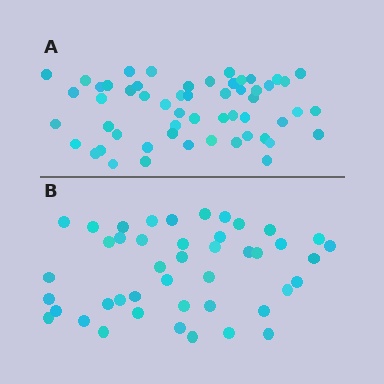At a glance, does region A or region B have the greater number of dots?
Region A (the top region) has more dots.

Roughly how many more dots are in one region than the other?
Region A has roughly 12 or so more dots than region B.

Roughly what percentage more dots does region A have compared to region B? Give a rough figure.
About 25% more.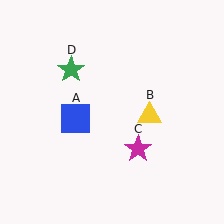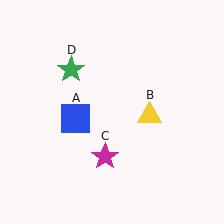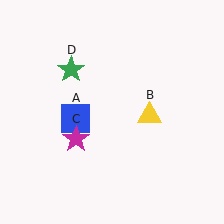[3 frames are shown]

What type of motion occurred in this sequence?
The magenta star (object C) rotated clockwise around the center of the scene.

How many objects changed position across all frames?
1 object changed position: magenta star (object C).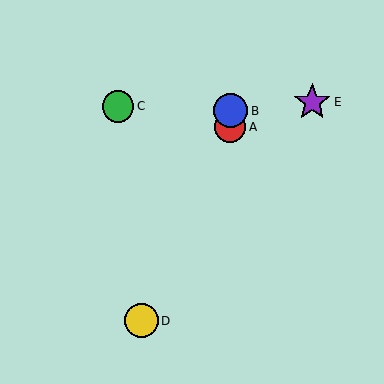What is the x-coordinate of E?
Object E is at x≈312.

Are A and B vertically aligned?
Yes, both are at x≈230.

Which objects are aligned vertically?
Objects A, B are aligned vertically.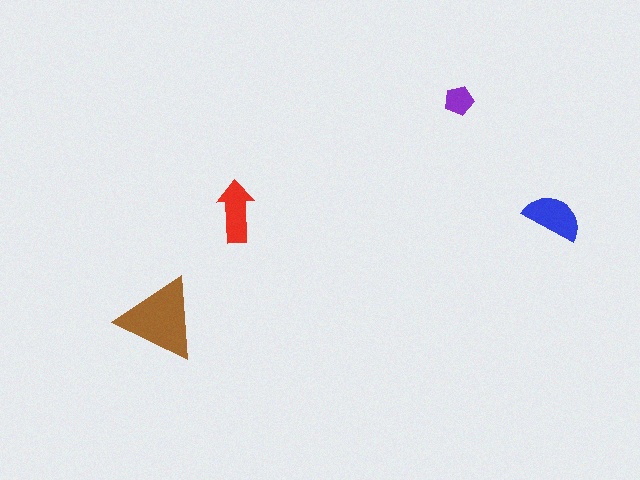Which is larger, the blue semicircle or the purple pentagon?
The blue semicircle.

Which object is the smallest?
The purple pentagon.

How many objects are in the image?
There are 4 objects in the image.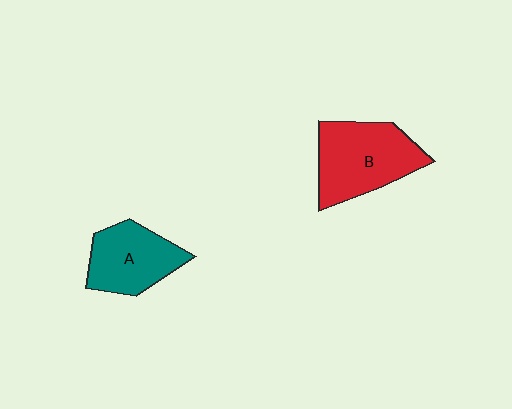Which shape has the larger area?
Shape B (red).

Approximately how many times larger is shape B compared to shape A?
Approximately 1.3 times.